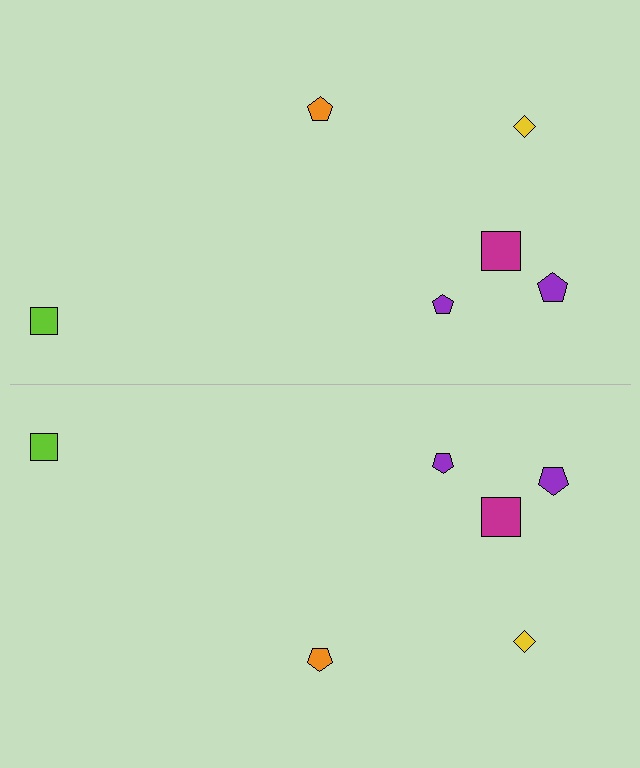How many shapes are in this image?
There are 12 shapes in this image.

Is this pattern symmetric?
Yes, this pattern has bilateral (reflection) symmetry.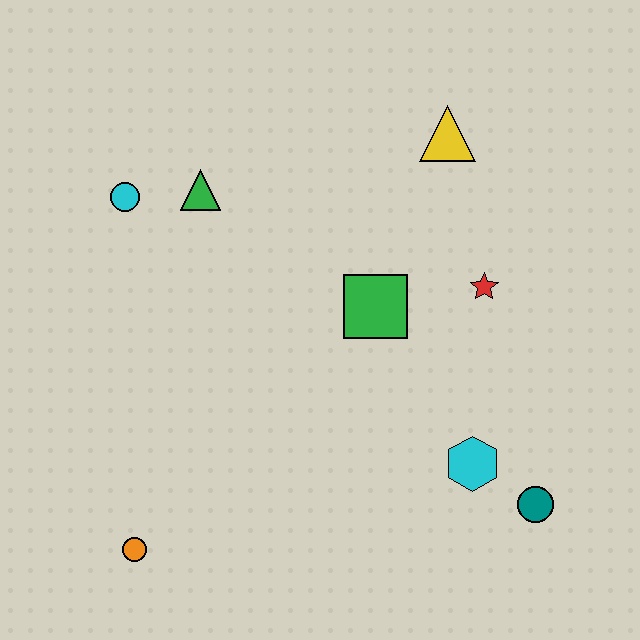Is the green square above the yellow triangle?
No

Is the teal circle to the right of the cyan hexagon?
Yes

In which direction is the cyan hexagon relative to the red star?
The cyan hexagon is below the red star.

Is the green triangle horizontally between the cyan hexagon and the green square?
No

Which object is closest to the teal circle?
The cyan hexagon is closest to the teal circle.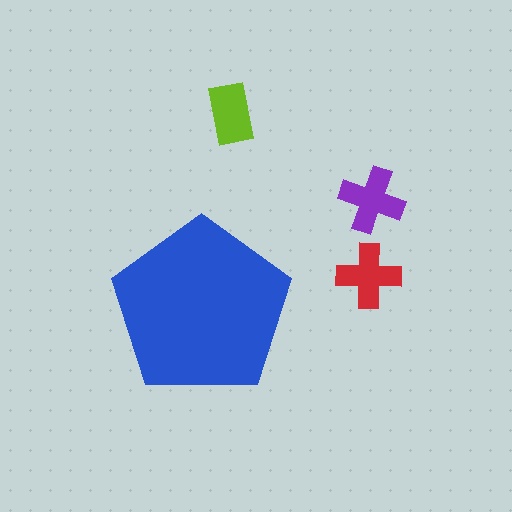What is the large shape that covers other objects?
A blue pentagon.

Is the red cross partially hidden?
No, the red cross is fully visible.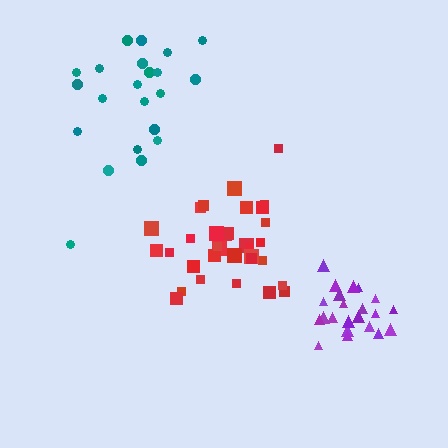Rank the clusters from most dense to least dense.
purple, red, teal.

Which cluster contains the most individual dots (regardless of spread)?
Red (34).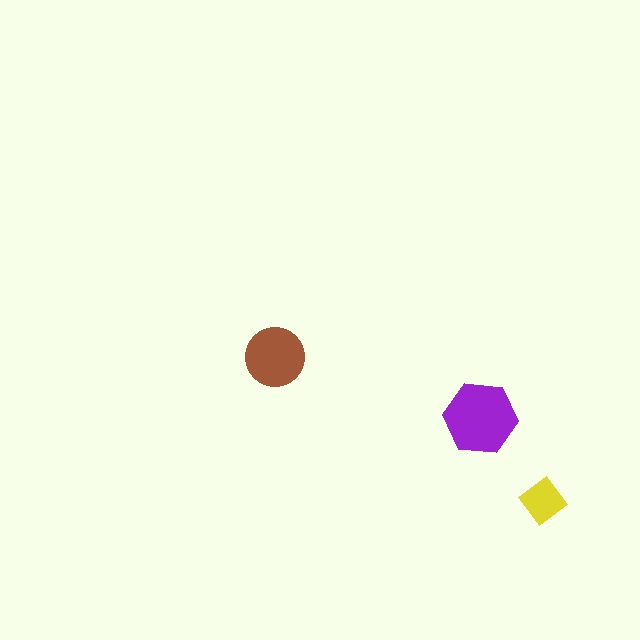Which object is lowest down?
The yellow diamond is bottommost.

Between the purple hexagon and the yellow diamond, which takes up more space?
The purple hexagon.